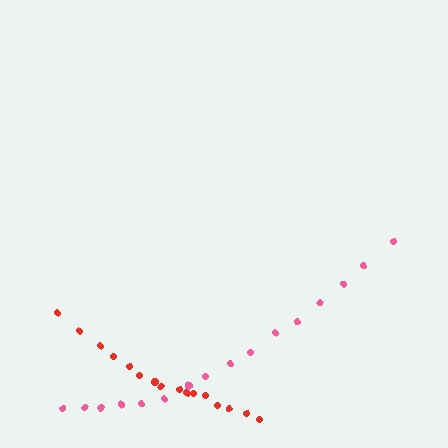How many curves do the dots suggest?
There are 2 distinct paths.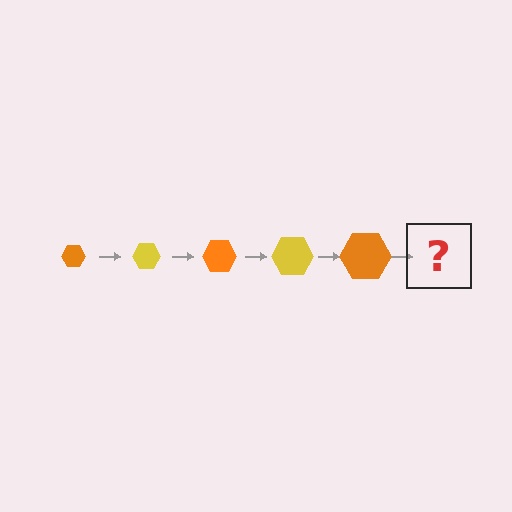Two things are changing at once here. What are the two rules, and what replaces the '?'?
The two rules are that the hexagon grows larger each step and the color cycles through orange and yellow. The '?' should be a yellow hexagon, larger than the previous one.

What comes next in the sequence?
The next element should be a yellow hexagon, larger than the previous one.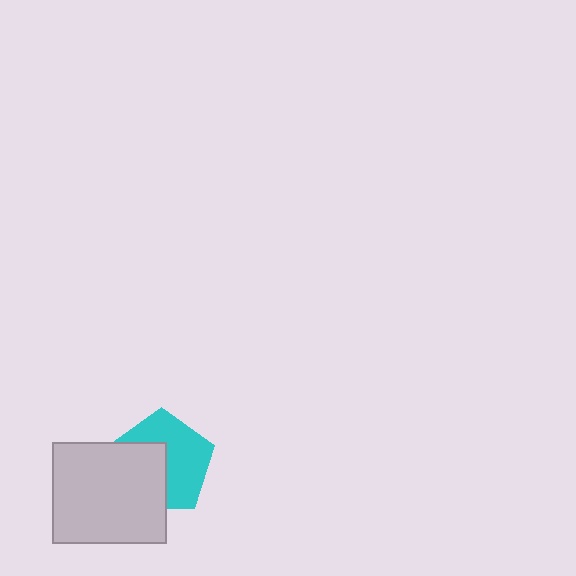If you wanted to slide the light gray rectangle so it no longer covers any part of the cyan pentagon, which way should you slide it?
Slide it toward the lower-left — that is the most direct way to separate the two shapes.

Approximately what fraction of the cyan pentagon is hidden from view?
Roughly 45% of the cyan pentagon is hidden behind the light gray rectangle.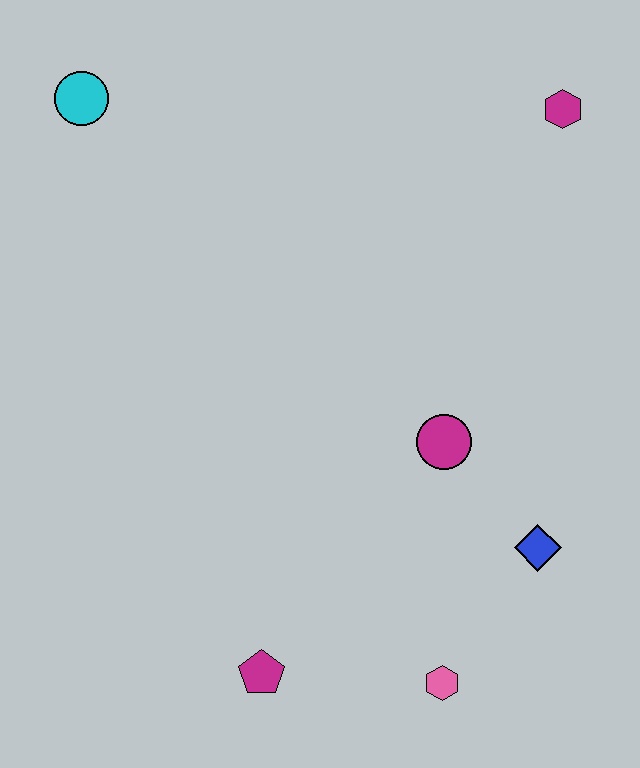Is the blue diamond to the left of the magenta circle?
No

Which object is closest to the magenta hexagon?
The magenta circle is closest to the magenta hexagon.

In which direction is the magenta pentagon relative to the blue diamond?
The magenta pentagon is to the left of the blue diamond.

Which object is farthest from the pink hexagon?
The cyan circle is farthest from the pink hexagon.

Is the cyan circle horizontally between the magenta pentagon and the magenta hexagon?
No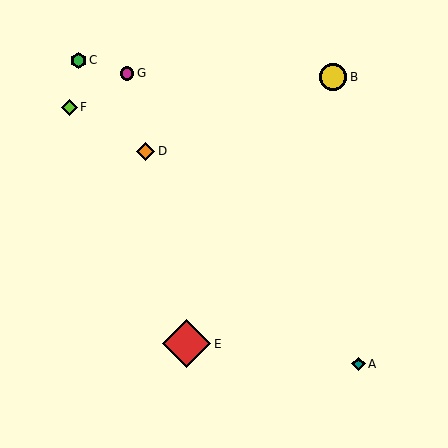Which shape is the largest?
The red diamond (labeled E) is the largest.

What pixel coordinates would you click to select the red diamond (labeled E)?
Click at (187, 344) to select the red diamond E.